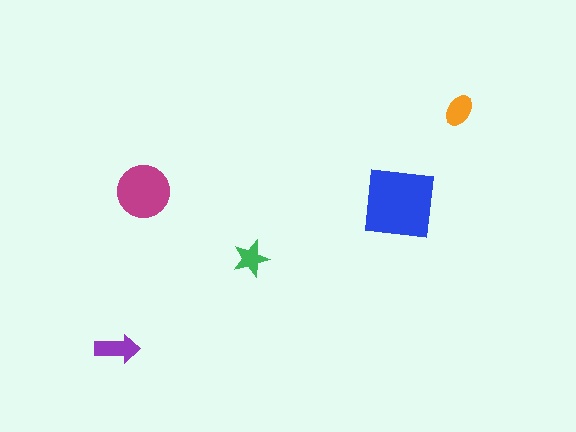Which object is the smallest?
The green star.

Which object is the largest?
The blue square.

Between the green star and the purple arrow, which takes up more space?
The purple arrow.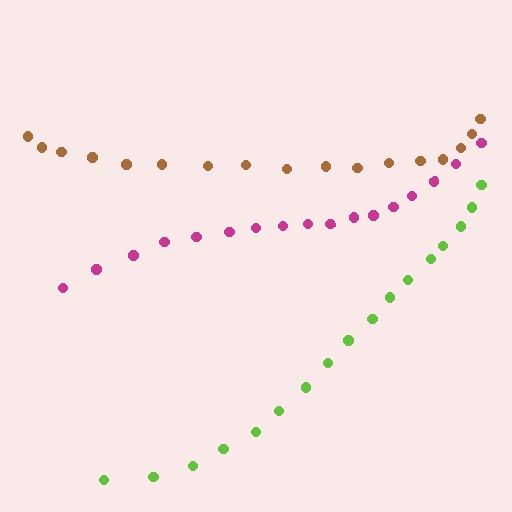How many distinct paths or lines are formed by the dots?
There are 3 distinct paths.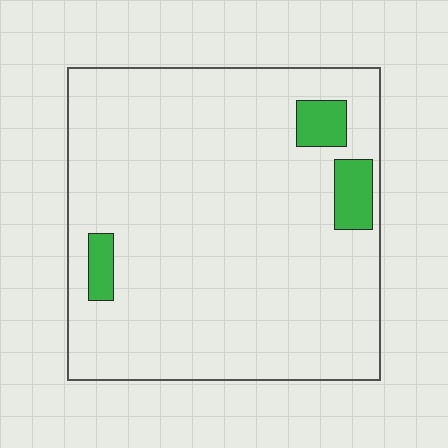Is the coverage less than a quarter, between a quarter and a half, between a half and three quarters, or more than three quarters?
Less than a quarter.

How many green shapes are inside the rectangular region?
3.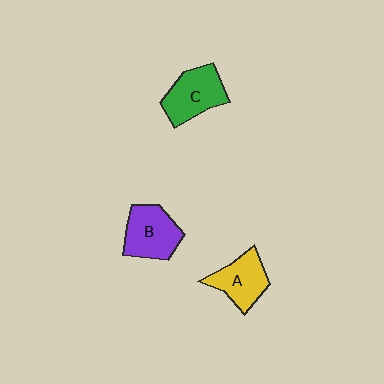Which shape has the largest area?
Shape C (green).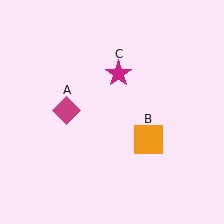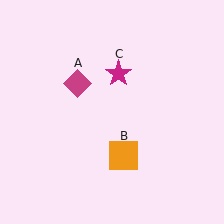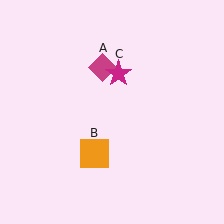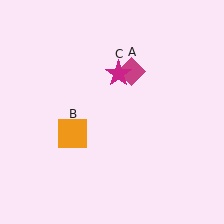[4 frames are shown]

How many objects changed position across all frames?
2 objects changed position: magenta diamond (object A), orange square (object B).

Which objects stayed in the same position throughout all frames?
Magenta star (object C) remained stationary.